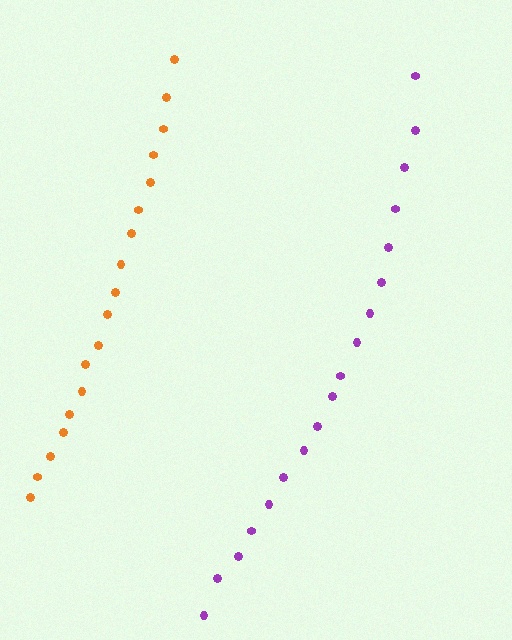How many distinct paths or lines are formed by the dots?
There are 2 distinct paths.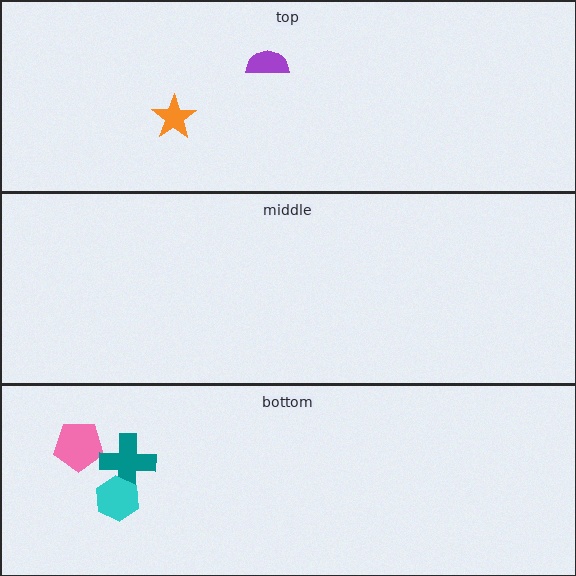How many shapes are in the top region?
2.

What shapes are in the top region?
The purple semicircle, the orange star.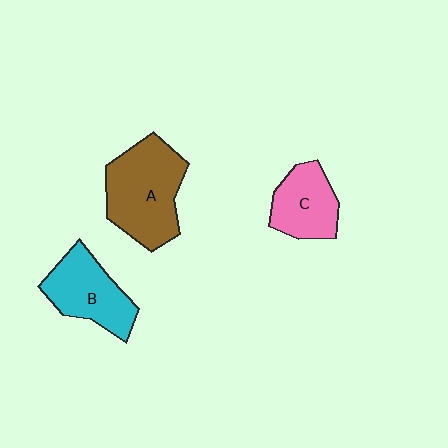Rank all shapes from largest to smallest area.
From largest to smallest: A (brown), B (cyan), C (pink).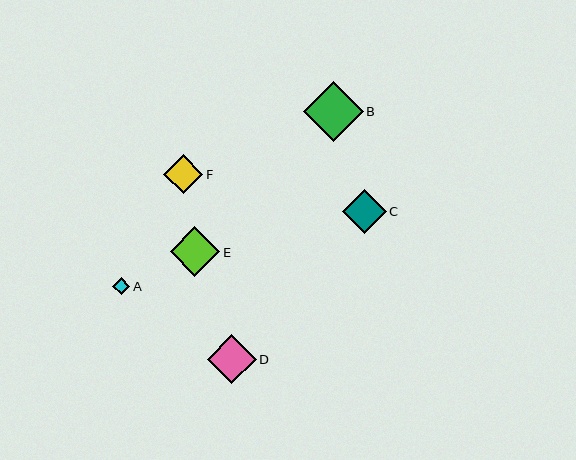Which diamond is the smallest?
Diamond A is the smallest with a size of approximately 17 pixels.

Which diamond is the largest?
Diamond B is the largest with a size of approximately 60 pixels.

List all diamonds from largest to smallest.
From largest to smallest: B, E, D, C, F, A.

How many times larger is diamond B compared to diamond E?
Diamond B is approximately 1.2 times the size of diamond E.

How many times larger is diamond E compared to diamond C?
Diamond E is approximately 1.1 times the size of diamond C.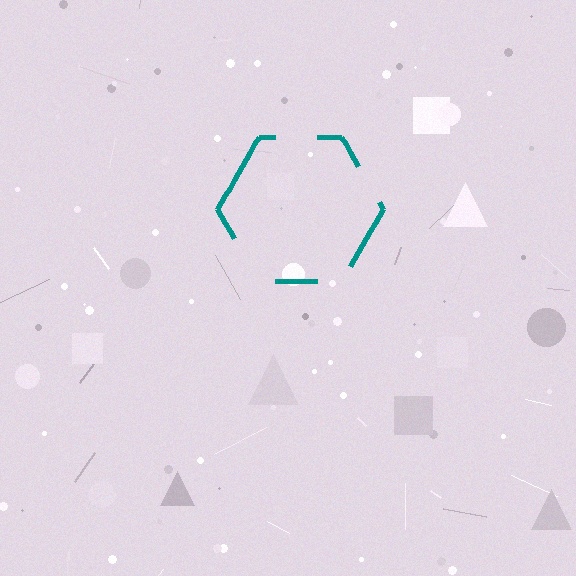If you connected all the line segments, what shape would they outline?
They would outline a hexagon.